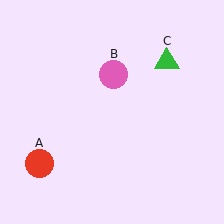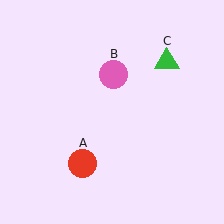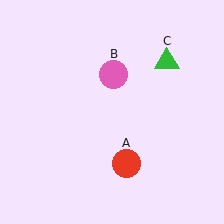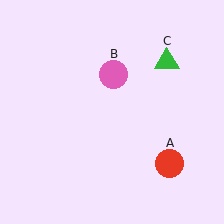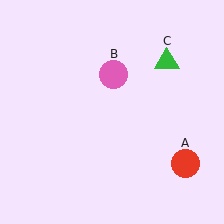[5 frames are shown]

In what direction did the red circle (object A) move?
The red circle (object A) moved right.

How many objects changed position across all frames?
1 object changed position: red circle (object A).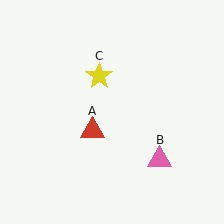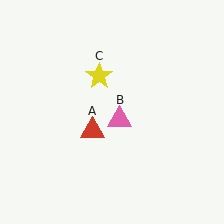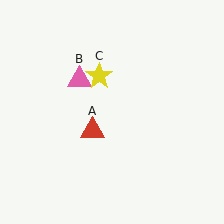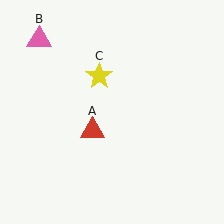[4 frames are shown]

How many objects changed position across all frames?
1 object changed position: pink triangle (object B).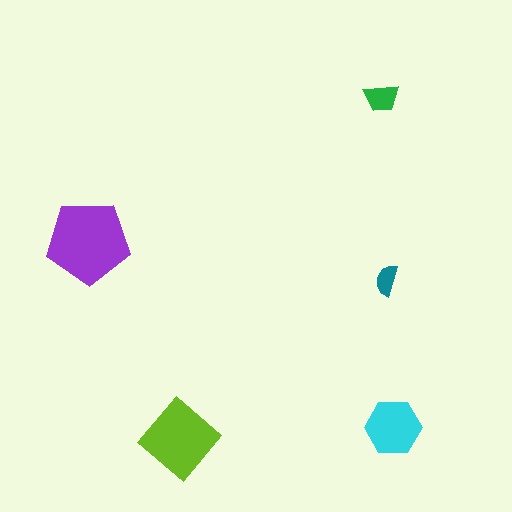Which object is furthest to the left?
The purple pentagon is leftmost.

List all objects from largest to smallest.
The purple pentagon, the lime diamond, the cyan hexagon, the green trapezoid, the teal semicircle.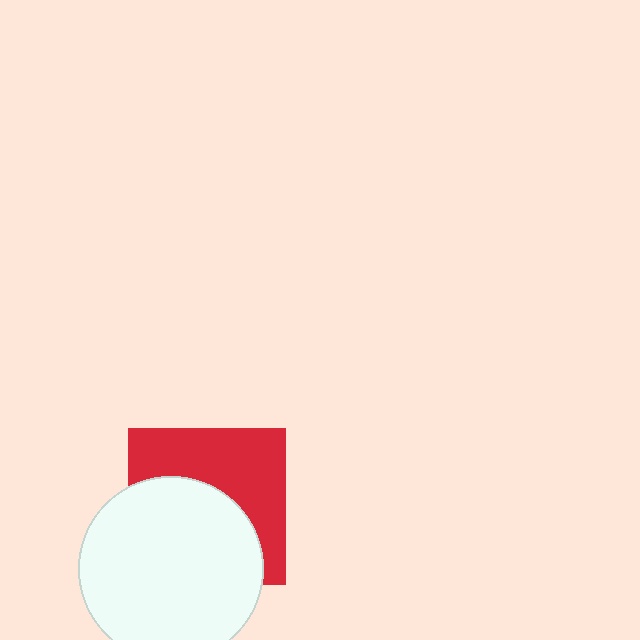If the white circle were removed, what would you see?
You would see the complete red square.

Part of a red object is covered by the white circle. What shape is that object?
It is a square.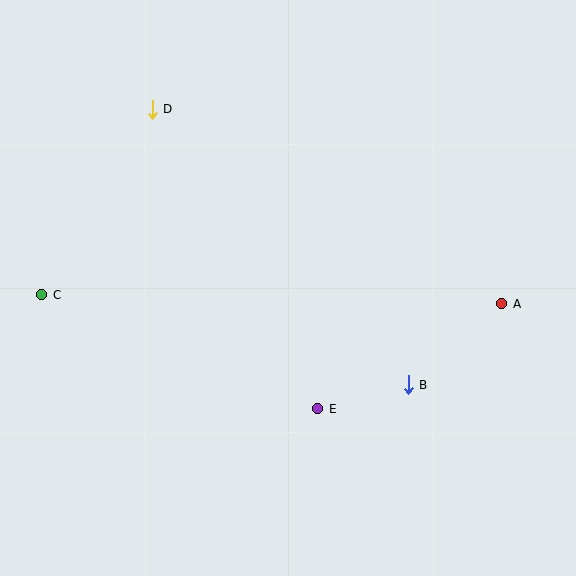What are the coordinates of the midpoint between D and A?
The midpoint between D and A is at (327, 206).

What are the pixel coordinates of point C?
Point C is at (42, 295).